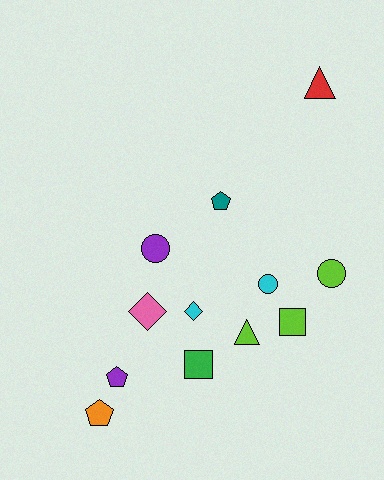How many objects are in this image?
There are 12 objects.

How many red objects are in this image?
There is 1 red object.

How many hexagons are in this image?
There are no hexagons.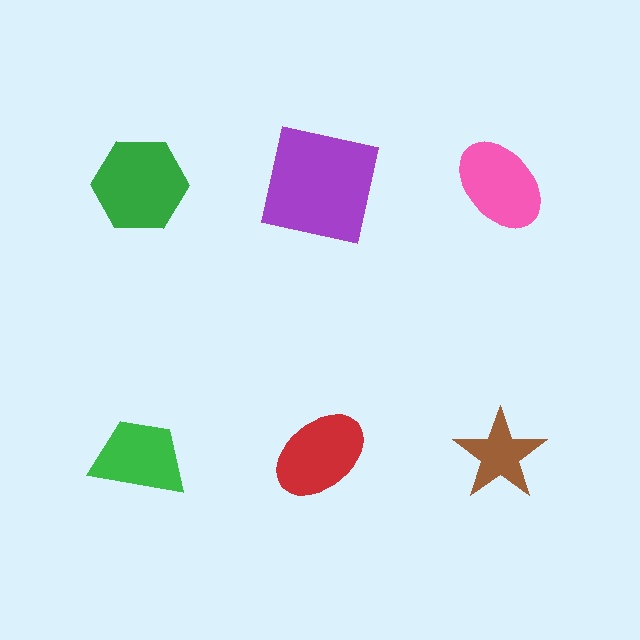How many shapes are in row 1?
3 shapes.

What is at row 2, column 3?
A brown star.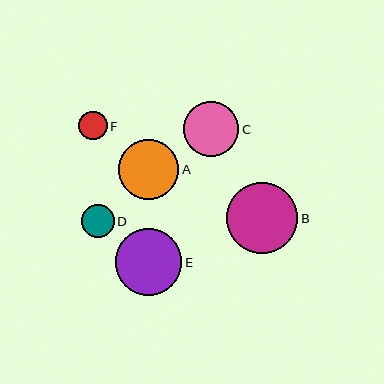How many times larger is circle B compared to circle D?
Circle B is approximately 2.1 times the size of circle D.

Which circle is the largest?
Circle B is the largest with a size of approximately 71 pixels.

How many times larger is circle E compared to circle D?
Circle E is approximately 2.0 times the size of circle D.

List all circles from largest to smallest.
From largest to smallest: B, E, A, C, D, F.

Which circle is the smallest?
Circle F is the smallest with a size of approximately 29 pixels.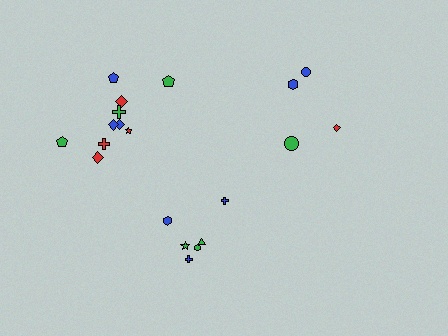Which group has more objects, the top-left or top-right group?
The top-left group.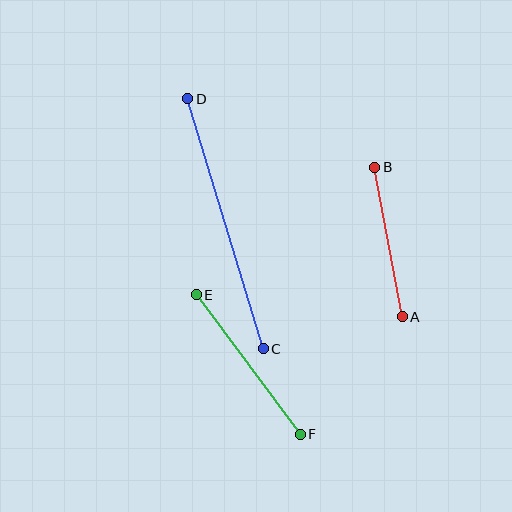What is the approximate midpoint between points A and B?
The midpoint is at approximately (388, 242) pixels.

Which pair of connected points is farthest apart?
Points C and D are farthest apart.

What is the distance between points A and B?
The distance is approximately 152 pixels.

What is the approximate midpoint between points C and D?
The midpoint is at approximately (225, 224) pixels.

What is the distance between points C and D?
The distance is approximately 261 pixels.